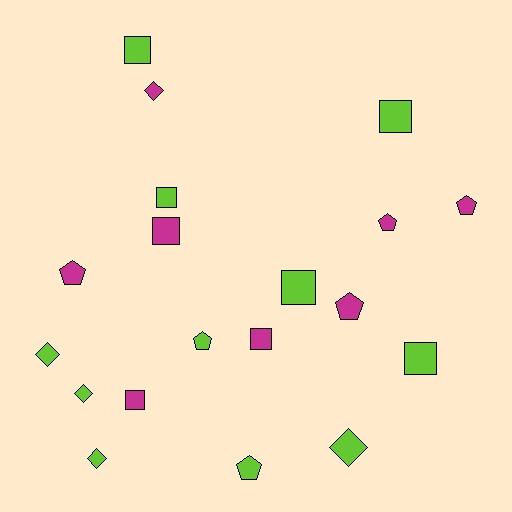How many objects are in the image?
There are 19 objects.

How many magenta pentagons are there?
There are 4 magenta pentagons.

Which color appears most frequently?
Lime, with 11 objects.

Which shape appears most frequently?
Square, with 8 objects.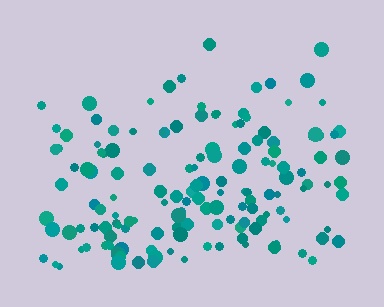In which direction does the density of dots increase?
From top to bottom, with the bottom side densest.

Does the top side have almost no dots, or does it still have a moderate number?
Still a moderate number, just noticeably fewer than the bottom.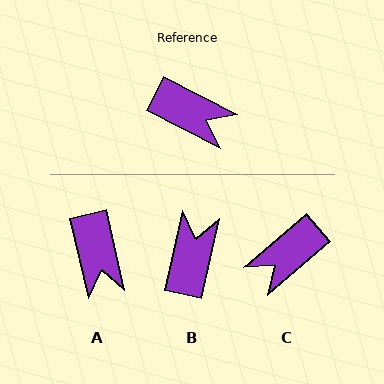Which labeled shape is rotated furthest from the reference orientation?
C, about 112 degrees away.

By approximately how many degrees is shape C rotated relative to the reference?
Approximately 112 degrees clockwise.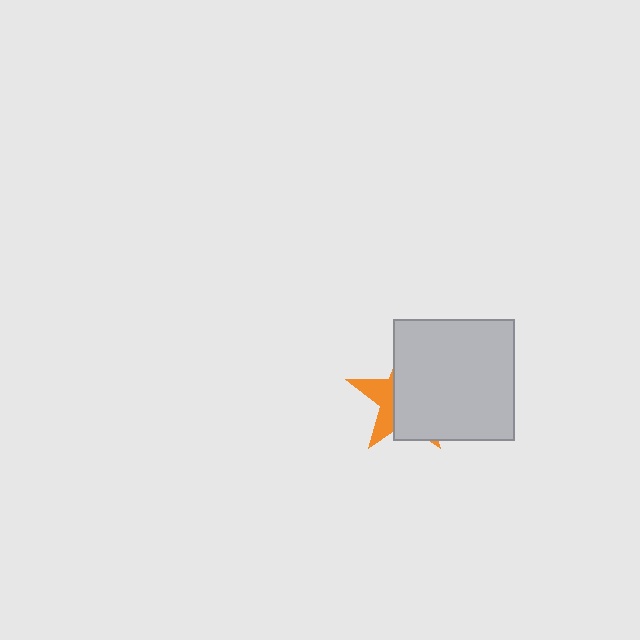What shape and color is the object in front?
The object in front is a light gray square.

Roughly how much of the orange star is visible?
A small part of it is visible (roughly 33%).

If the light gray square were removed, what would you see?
You would see the complete orange star.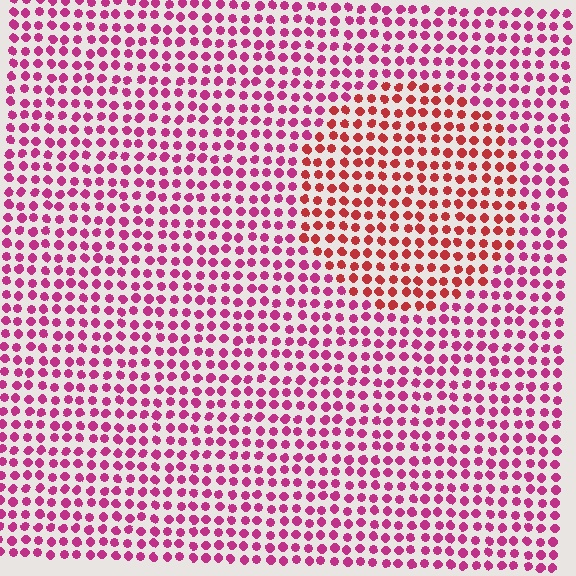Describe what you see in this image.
The image is filled with small magenta elements in a uniform arrangement. A circle-shaped region is visible where the elements are tinted to a slightly different hue, forming a subtle color boundary.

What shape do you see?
I see a circle.